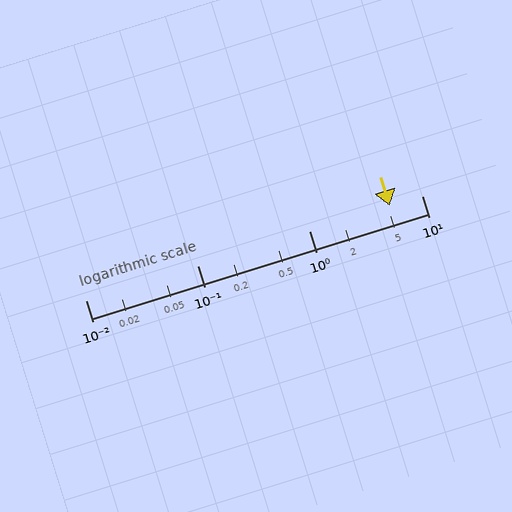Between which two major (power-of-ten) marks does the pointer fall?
The pointer is between 1 and 10.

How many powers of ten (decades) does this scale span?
The scale spans 3 decades, from 0.01 to 10.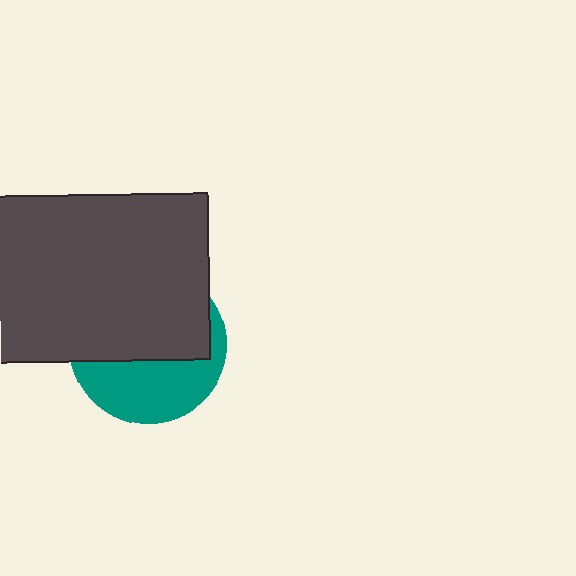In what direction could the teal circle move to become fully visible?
The teal circle could move down. That would shift it out from behind the dark gray rectangle entirely.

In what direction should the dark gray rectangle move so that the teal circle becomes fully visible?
The dark gray rectangle should move up. That is the shortest direction to clear the overlap and leave the teal circle fully visible.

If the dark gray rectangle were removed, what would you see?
You would see the complete teal circle.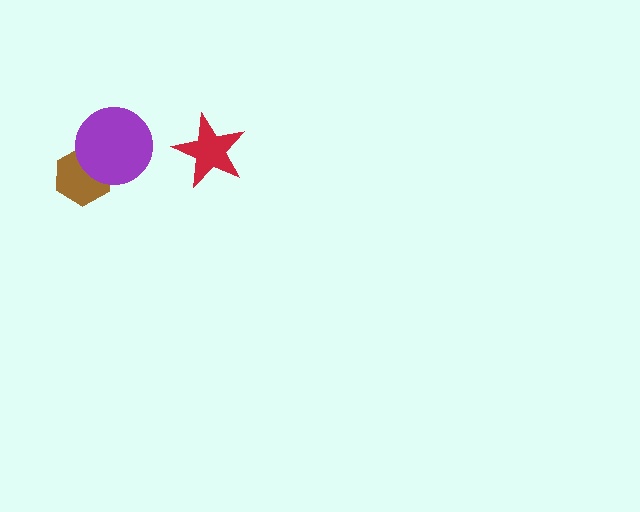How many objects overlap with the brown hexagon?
1 object overlaps with the brown hexagon.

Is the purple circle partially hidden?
No, no other shape covers it.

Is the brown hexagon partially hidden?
Yes, it is partially covered by another shape.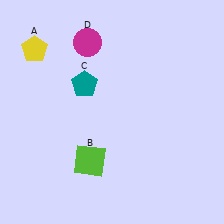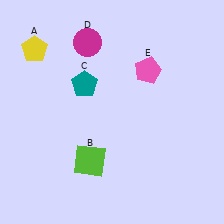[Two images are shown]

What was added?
A pink pentagon (E) was added in Image 2.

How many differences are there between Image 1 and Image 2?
There is 1 difference between the two images.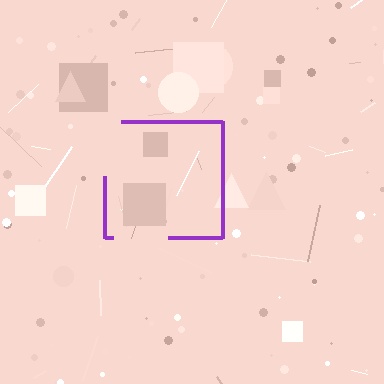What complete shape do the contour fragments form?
The contour fragments form a square.